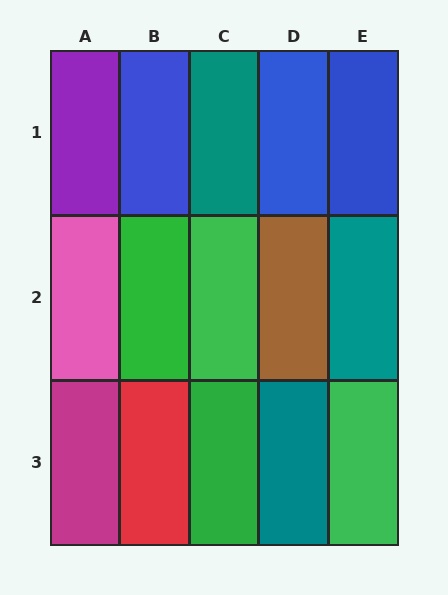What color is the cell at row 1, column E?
Blue.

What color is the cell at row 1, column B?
Blue.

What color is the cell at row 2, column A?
Pink.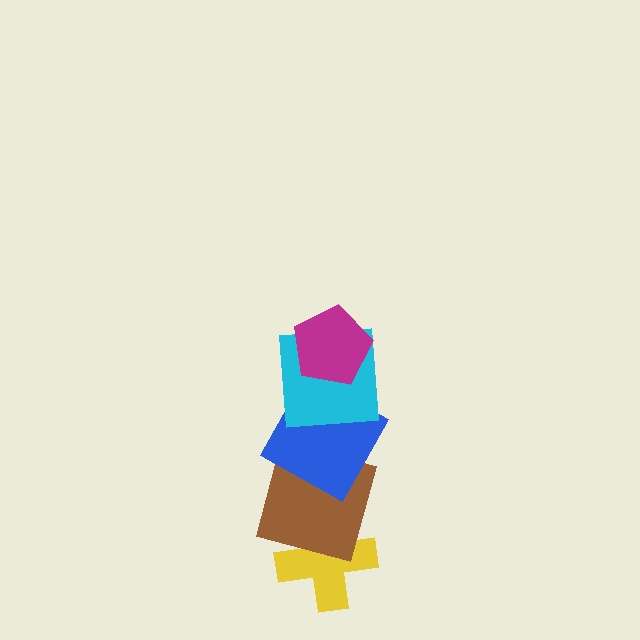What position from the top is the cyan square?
The cyan square is 2nd from the top.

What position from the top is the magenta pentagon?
The magenta pentagon is 1st from the top.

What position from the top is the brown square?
The brown square is 4th from the top.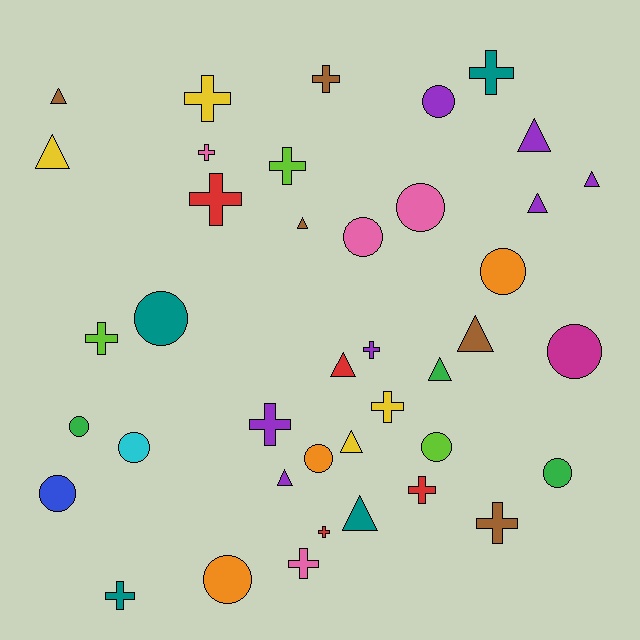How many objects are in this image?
There are 40 objects.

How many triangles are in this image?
There are 12 triangles.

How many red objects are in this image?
There are 4 red objects.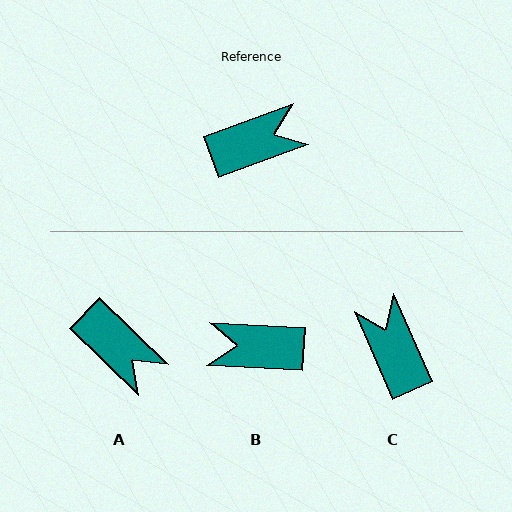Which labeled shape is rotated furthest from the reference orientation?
B, about 157 degrees away.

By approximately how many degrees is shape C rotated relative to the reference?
Approximately 94 degrees counter-clockwise.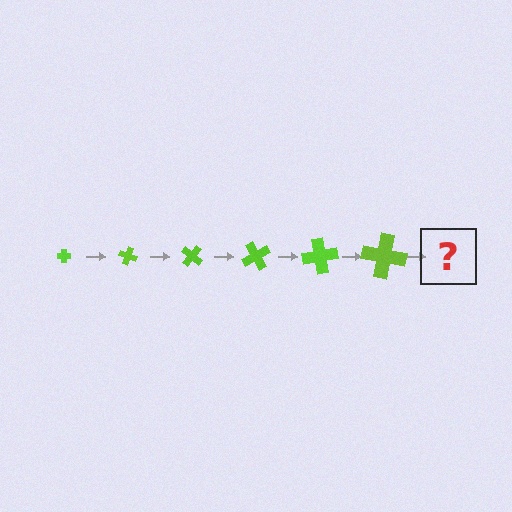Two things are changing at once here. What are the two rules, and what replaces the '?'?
The two rules are that the cross grows larger each step and it rotates 20 degrees each step. The '?' should be a cross, larger than the previous one and rotated 120 degrees from the start.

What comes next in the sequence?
The next element should be a cross, larger than the previous one and rotated 120 degrees from the start.